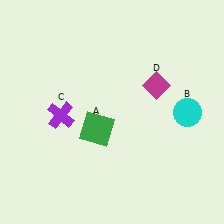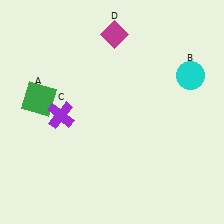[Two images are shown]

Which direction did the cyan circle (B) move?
The cyan circle (B) moved up.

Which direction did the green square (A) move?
The green square (A) moved left.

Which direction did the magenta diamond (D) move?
The magenta diamond (D) moved up.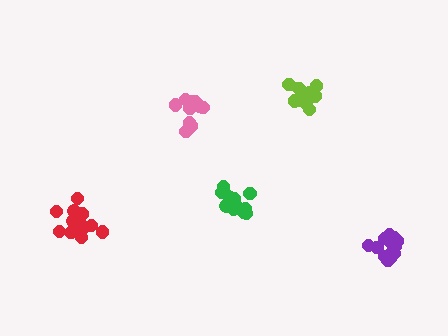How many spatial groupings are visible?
There are 5 spatial groupings.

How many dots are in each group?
Group 1: 14 dots, Group 2: 13 dots, Group 3: 10 dots, Group 4: 13 dots, Group 5: 15 dots (65 total).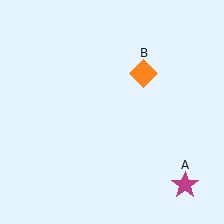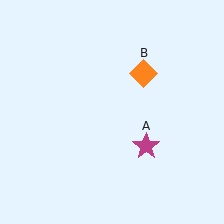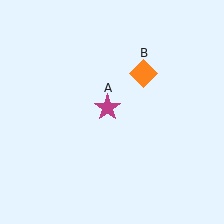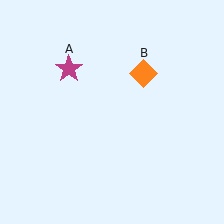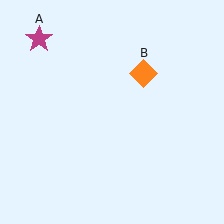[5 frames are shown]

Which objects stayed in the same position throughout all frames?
Orange diamond (object B) remained stationary.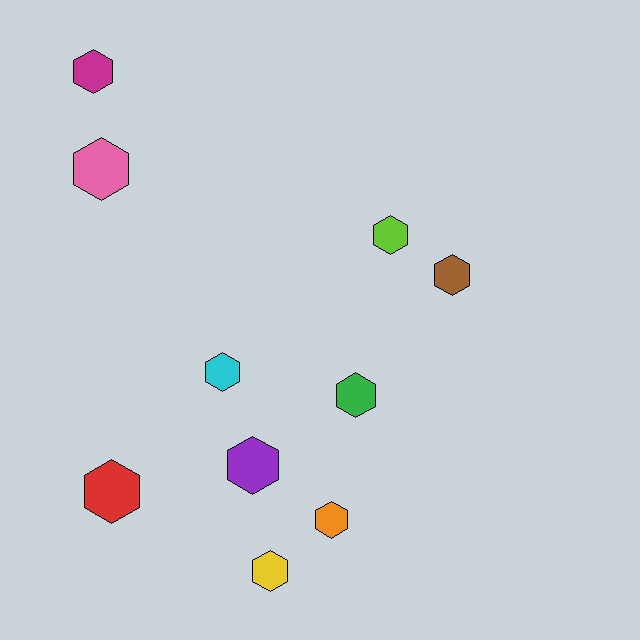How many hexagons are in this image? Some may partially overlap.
There are 10 hexagons.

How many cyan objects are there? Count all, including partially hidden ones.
There is 1 cyan object.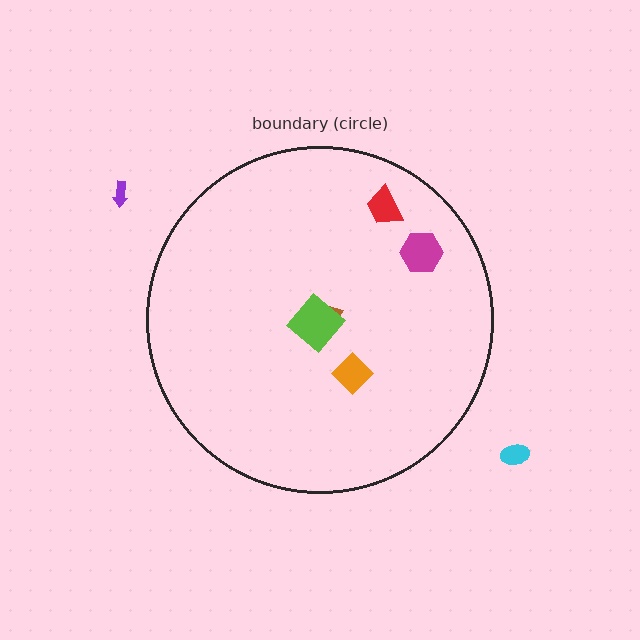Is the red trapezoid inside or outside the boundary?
Inside.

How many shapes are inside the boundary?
5 inside, 2 outside.